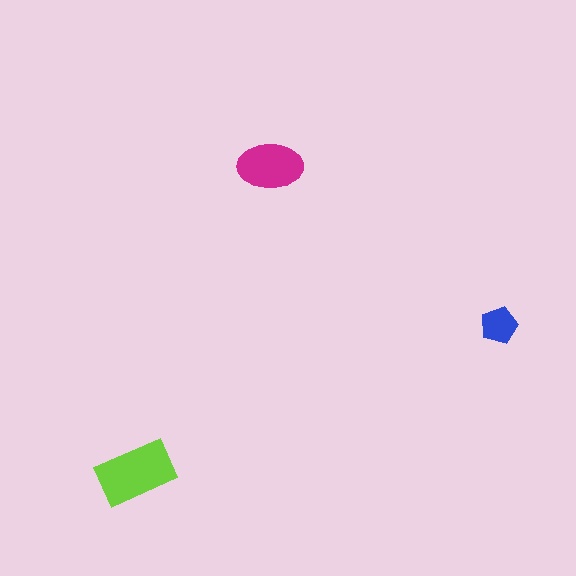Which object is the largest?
The lime rectangle.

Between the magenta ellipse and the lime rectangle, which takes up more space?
The lime rectangle.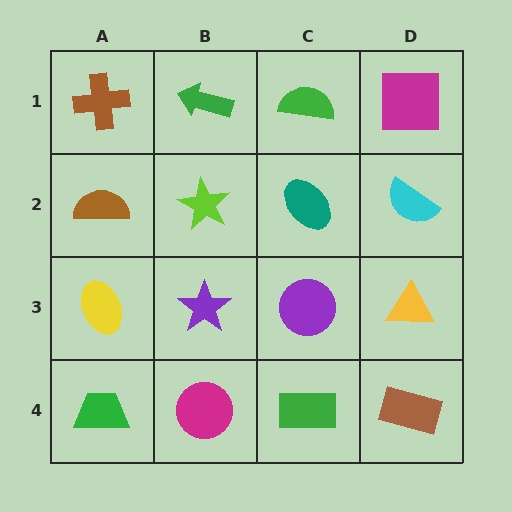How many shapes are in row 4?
4 shapes.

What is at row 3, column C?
A purple circle.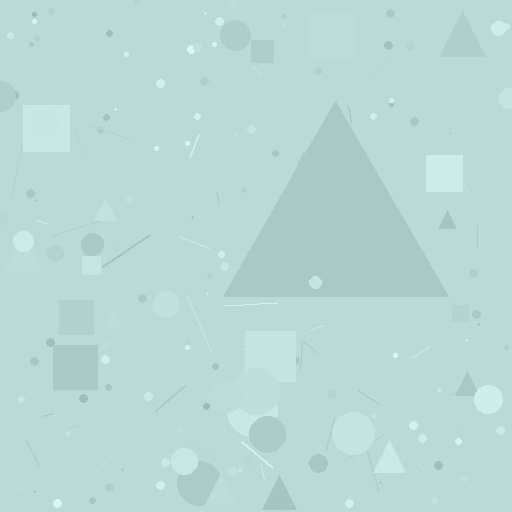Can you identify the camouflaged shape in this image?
The camouflaged shape is a triangle.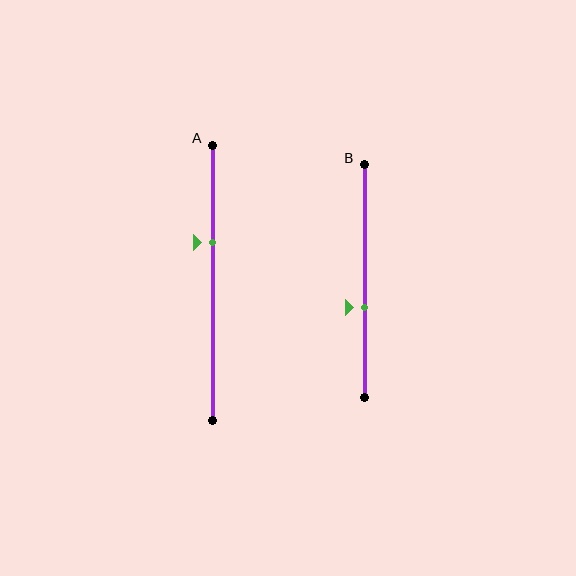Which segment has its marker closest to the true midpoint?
Segment B has its marker closest to the true midpoint.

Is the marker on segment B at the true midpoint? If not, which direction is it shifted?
No, the marker on segment B is shifted downward by about 11% of the segment length.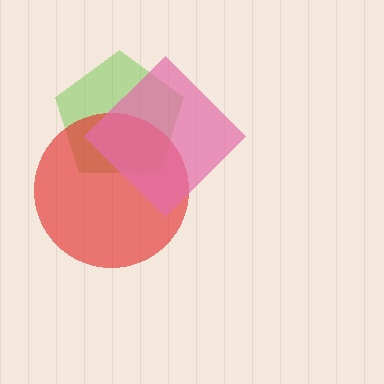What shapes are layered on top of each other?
The layered shapes are: a lime pentagon, a red circle, a pink diamond.